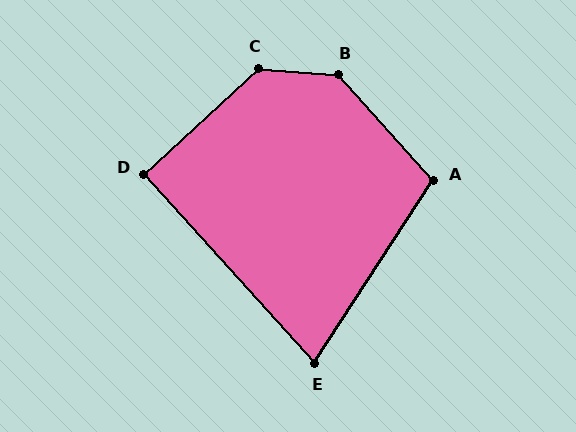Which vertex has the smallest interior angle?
E, at approximately 75 degrees.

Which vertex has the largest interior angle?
B, at approximately 136 degrees.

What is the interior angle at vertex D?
Approximately 91 degrees (approximately right).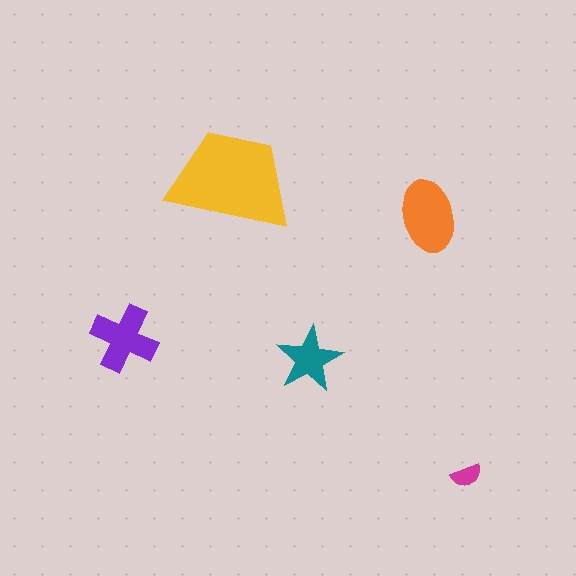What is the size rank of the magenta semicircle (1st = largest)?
5th.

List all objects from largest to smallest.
The yellow trapezoid, the orange ellipse, the purple cross, the teal star, the magenta semicircle.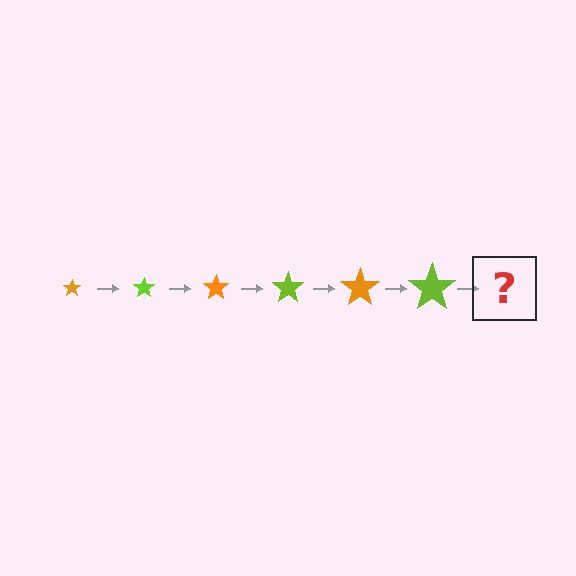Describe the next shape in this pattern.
It should be an orange star, larger than the previous one.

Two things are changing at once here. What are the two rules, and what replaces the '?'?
The two rules are that the star grows larger each step and the color cycles through orange and lime. The '?' should be an orange star, larger than the previous one.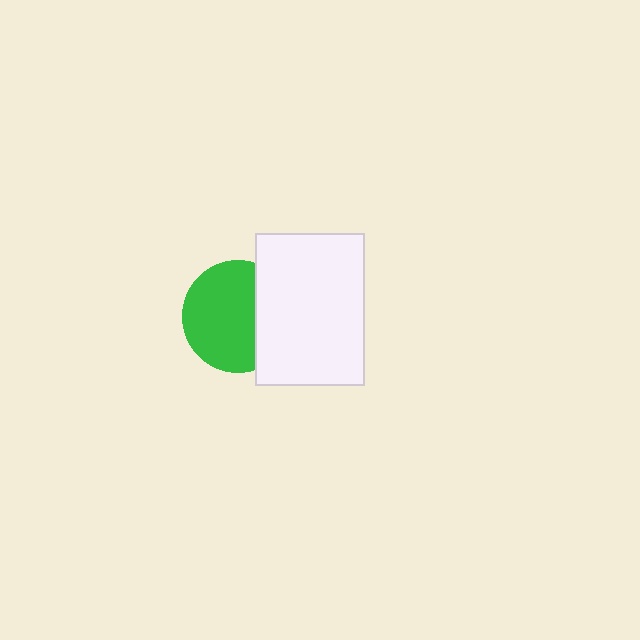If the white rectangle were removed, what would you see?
You would see the complete green circle.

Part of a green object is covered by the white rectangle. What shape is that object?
It is a circle.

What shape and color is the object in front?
The object in front is a white rectangle.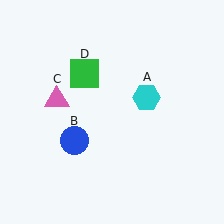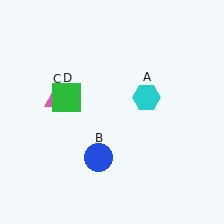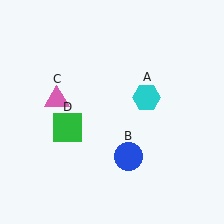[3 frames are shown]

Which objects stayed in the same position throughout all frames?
Cyan hexagon (object A) and pink triangle (object C) remained stationary.